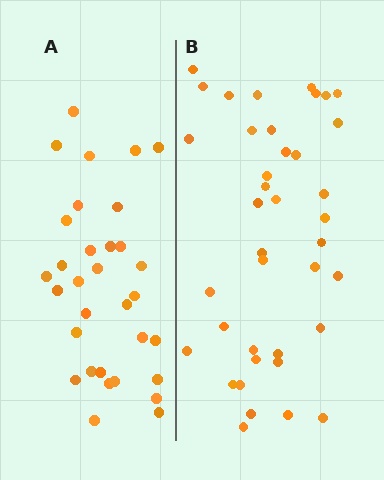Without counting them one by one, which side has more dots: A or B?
Region B (the right region) has more dots.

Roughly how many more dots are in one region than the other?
Region B has roughly 8 or so more dots than region A.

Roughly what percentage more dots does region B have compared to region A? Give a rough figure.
About 20% more.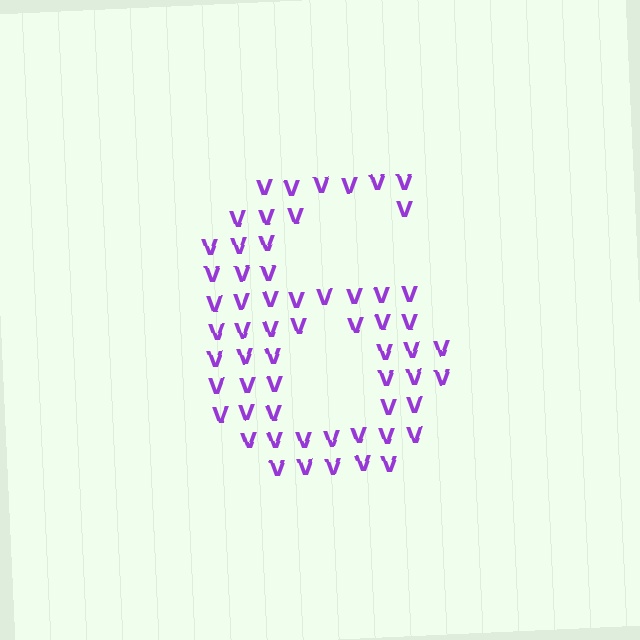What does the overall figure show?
The overall figure shows the digit 6.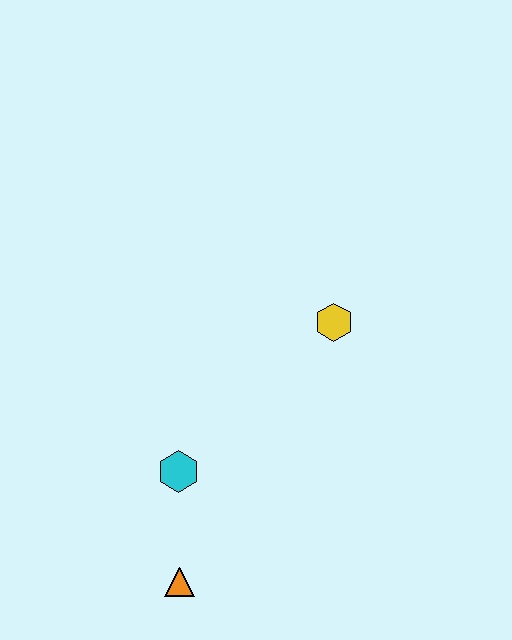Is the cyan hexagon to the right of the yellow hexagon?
No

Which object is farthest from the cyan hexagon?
The yellow hexagon is farthest from the cyan hexagon.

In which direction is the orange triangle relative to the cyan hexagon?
The orange triangle is below the cyan hexagon.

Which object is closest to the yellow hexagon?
The cyan hexagon is closest to the yellow hexagon.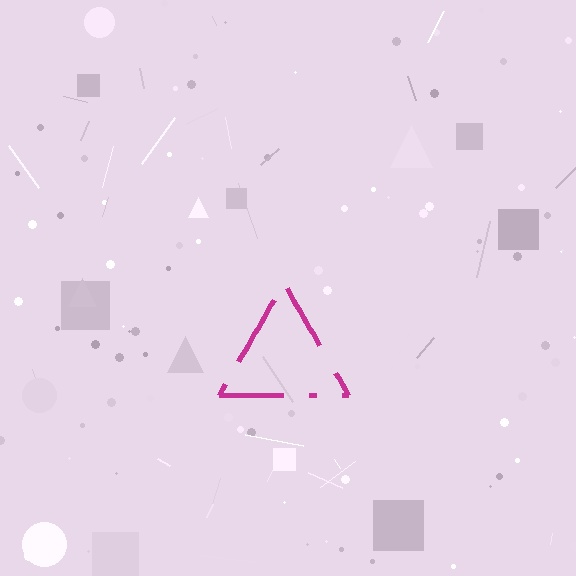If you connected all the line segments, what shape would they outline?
They would outline a triangle.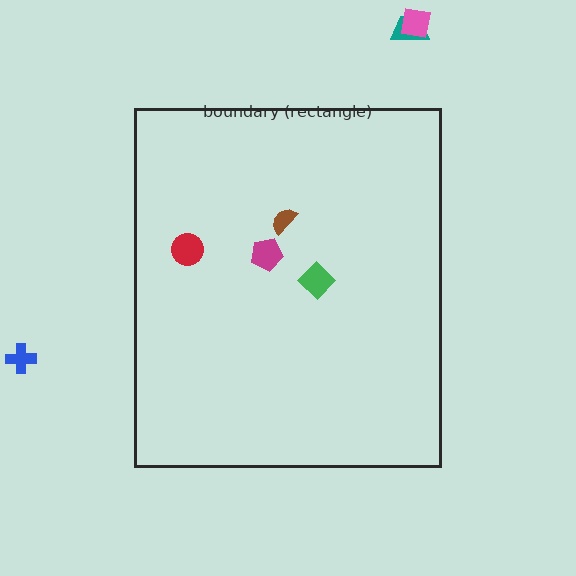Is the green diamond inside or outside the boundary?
Inside.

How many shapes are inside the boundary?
4 inside, 3 outside.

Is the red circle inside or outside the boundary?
Inside.